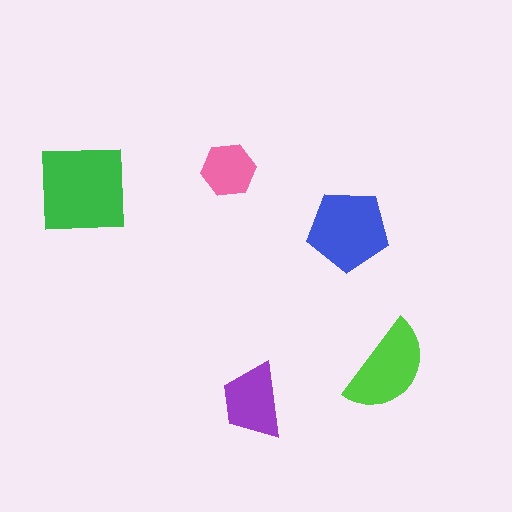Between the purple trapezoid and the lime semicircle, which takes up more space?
The lime semicircle.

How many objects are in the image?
There are 5 objects in the image.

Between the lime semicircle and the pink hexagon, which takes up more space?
The lime semicircle.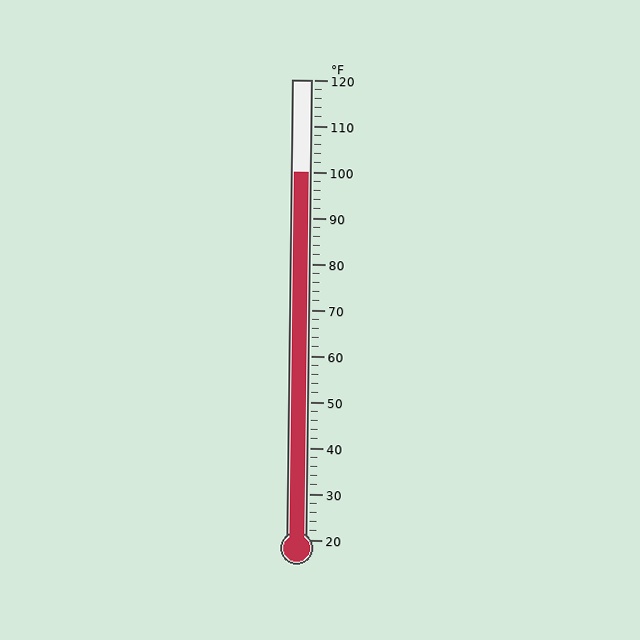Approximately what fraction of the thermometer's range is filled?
The thermometer is filled to approximately 80% of its range.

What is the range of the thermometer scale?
The thermometer scale ranges from 20°F to 120°F.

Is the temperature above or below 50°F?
The temperature is above 50°F.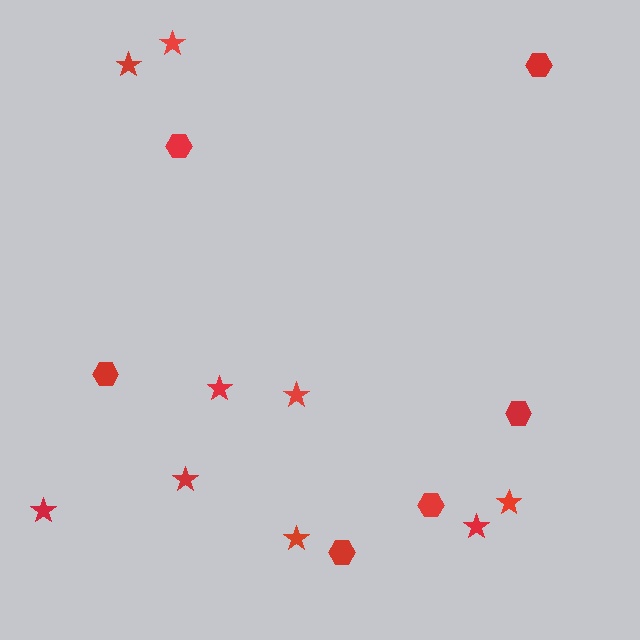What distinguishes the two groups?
There are 2 groups: one group of stars (9) and one group of hexagons (6).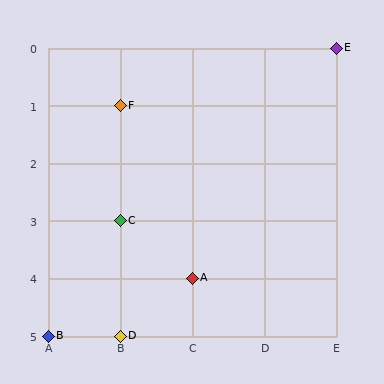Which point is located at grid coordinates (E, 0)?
Point E is at (E, 0).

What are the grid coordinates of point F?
Point F is at grid coordinates (B, 1).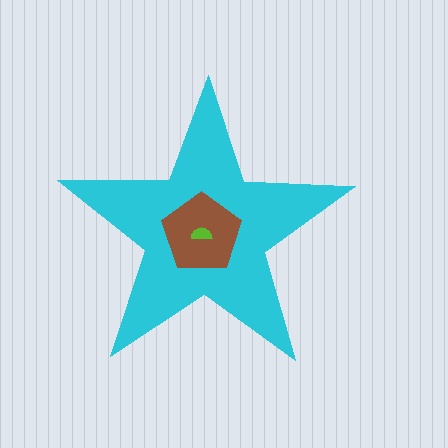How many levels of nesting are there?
3.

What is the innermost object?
The lime semicircle.